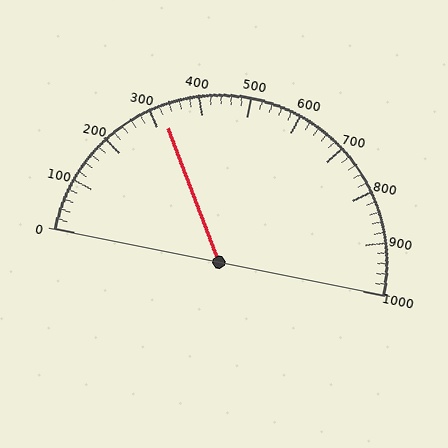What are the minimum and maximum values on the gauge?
The gauge ranges from 0 to 1000.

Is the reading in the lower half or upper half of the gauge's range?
The reading is in the lower half of the range (0 to 1000).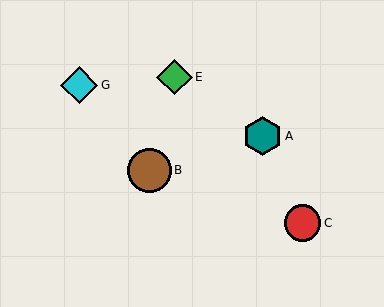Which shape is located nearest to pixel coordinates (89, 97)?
The cyan diamond (labeled G) at (79, 85) is nearest to that location.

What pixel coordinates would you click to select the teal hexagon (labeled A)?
Click at (262, 136) to select the teal hexagon A.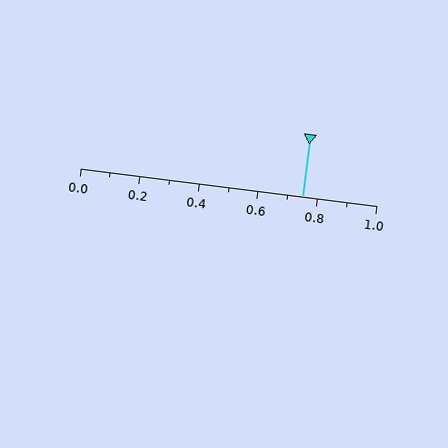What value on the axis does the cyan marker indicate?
The marker indicates approximately 0.75.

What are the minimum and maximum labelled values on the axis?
The axis runs from 0.0 to 1.0.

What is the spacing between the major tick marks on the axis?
The major ticks are spaced 0.2 apart.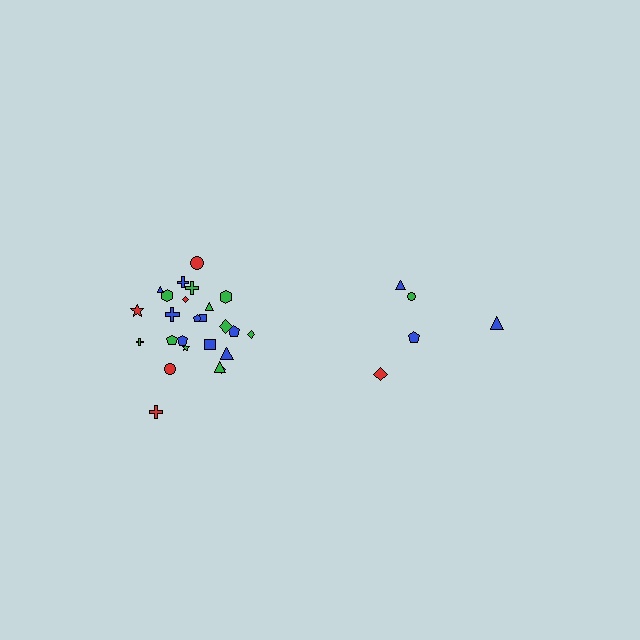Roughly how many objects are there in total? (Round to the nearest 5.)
Roughly 30 objects in total.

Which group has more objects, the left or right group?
The left group.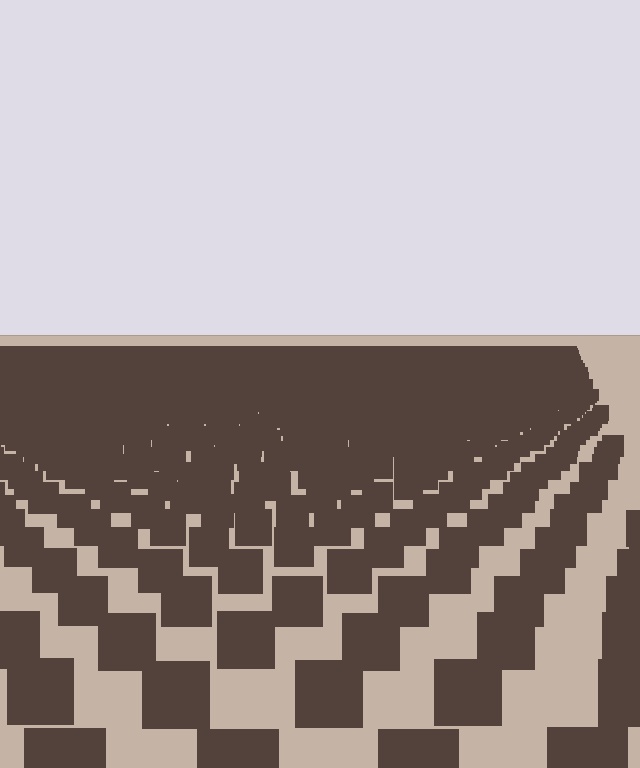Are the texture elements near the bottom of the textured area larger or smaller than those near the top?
Larger. Near the bottom, elements are closer to the viewer and appear at a bigger on-screen size.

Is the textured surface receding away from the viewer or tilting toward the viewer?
The surface is receding away from the viewer. Texture elements get smaller and denser toward the top.